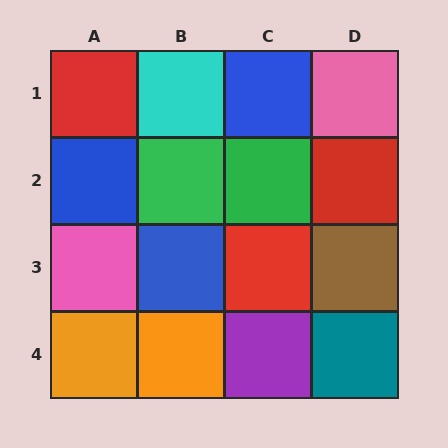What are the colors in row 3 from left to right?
Pink, blue, red, brown.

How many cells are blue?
3 cells are blue.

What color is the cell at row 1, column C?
Blue.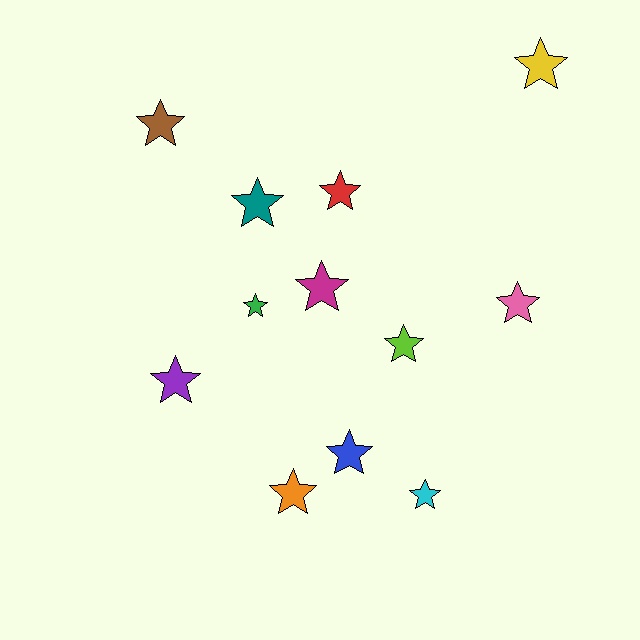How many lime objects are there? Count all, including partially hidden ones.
There is 1 lime object.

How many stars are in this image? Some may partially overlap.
There are 12 stars.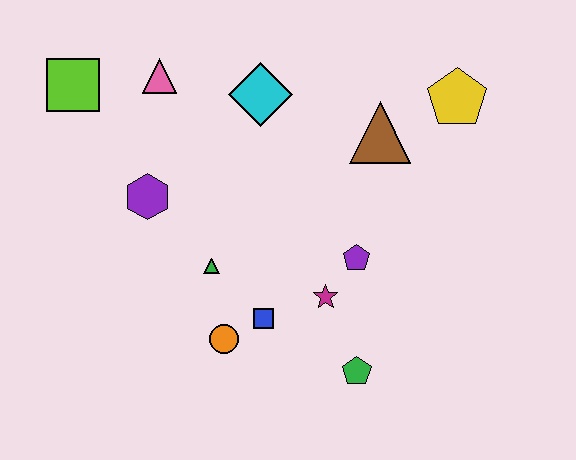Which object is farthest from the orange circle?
The yellow pentagon is farthest from the orange circle.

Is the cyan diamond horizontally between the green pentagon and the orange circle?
Yes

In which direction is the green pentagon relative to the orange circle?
The green pentagon is to the right of the orange circle.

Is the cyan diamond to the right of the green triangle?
Yes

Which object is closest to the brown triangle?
The yellow pentagon is closest to the brown triangle.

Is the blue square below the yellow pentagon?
Yes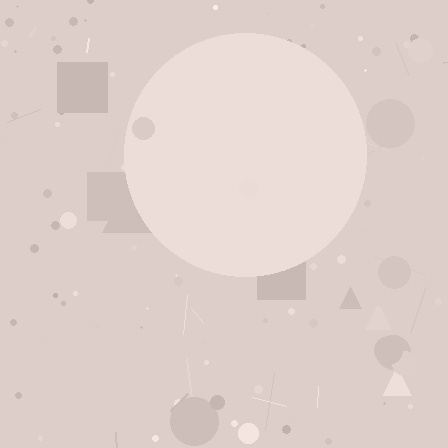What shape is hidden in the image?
A circle is hidden in the image.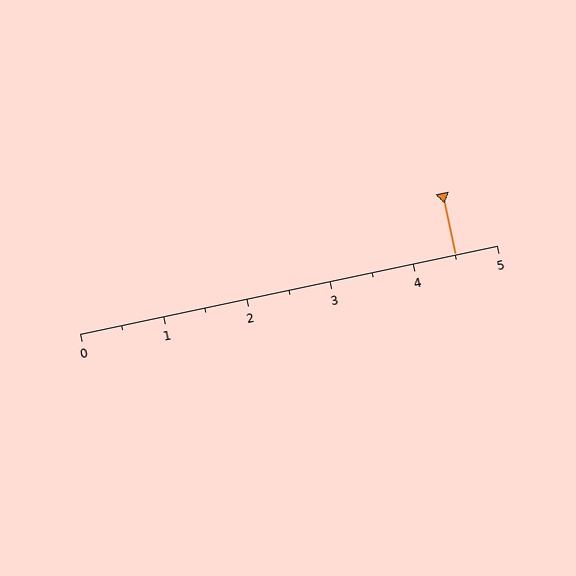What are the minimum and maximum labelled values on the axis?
The axis runs from 0 to 5.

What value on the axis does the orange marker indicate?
The marker indicates approximately 4.5.